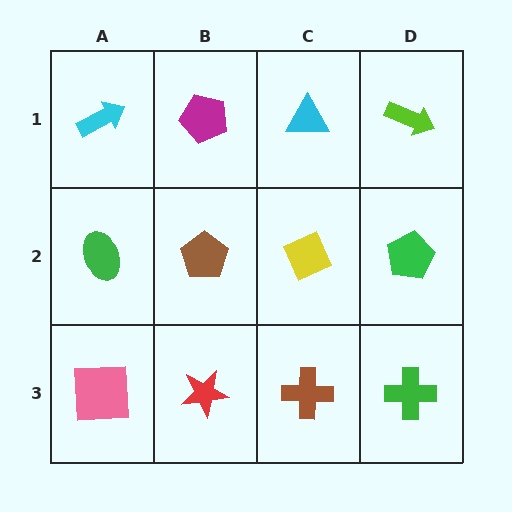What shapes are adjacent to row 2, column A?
A cyan arrow (row 1, column A), a pink square (row 3, column A), a brown pentagon (row 2, column B).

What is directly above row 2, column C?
A cyan triangle.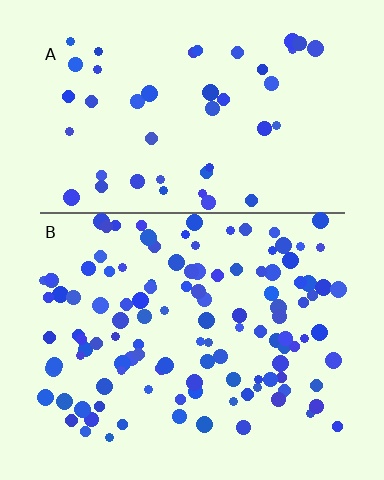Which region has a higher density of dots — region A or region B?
B (the bottom).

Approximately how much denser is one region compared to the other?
Approximately 2.5× — region B over region A.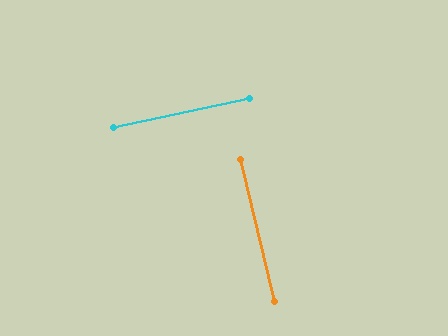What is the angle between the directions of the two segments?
Approximately 88 degrees.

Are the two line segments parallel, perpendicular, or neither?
Perpendicular — they meet at approximately 88°.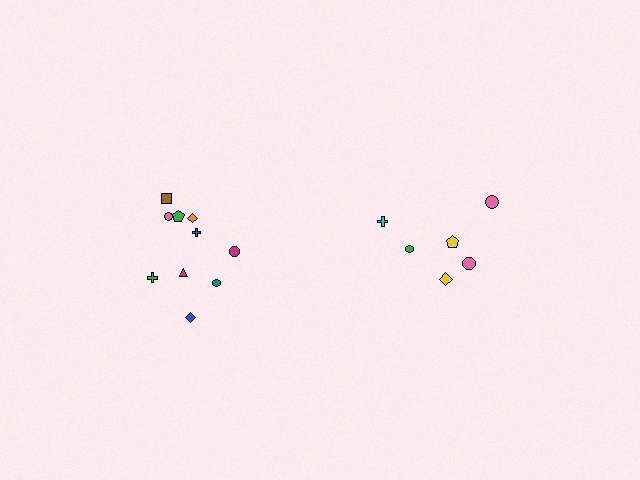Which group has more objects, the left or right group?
The left group.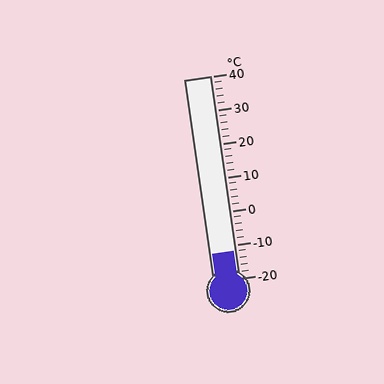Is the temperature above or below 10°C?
The temperature is below 10°C.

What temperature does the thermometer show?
The thermometer shows approximately -12°C.